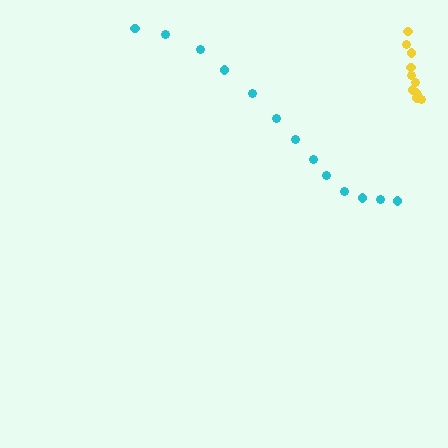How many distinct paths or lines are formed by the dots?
There are 2 distinct paths.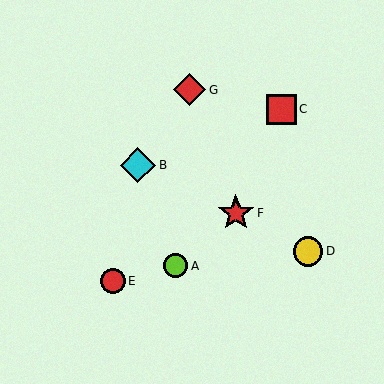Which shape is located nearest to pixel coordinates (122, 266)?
The red circle (labeled E) at (113, 281) is nearest to that location.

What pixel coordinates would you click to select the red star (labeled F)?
Click at (236, 213) to select the red star F.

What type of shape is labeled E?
Shape E is a red circle.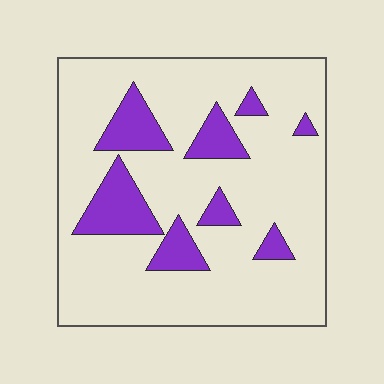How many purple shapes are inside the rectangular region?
8.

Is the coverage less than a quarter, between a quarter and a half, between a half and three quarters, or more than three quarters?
Less than a quarter.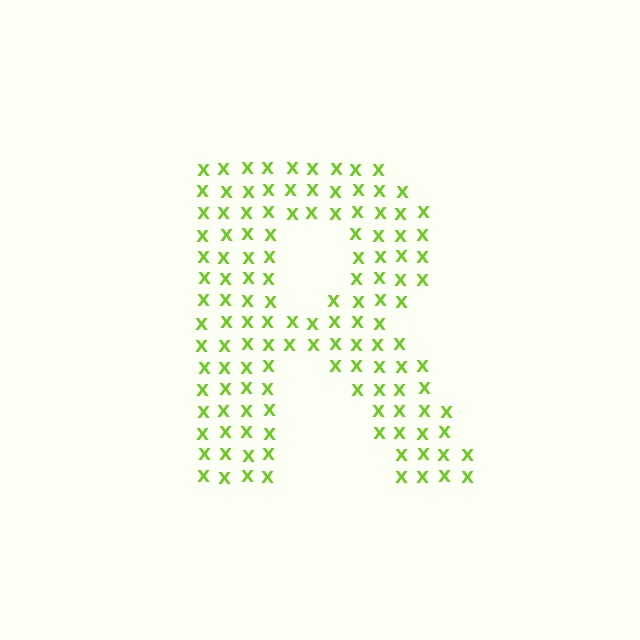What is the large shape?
The large shape is the letter R.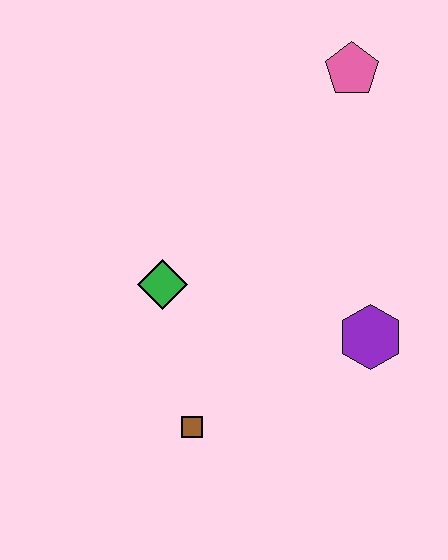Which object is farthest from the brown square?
The pink pentagon is farthest from the brown square.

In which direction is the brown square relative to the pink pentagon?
The brown square is below the pink pentagon.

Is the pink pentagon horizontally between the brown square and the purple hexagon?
Yes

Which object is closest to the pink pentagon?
The purple hexagon is closest to the pink pentagon.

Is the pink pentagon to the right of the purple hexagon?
No